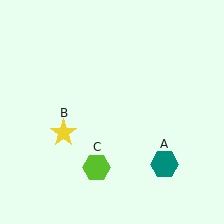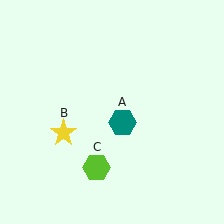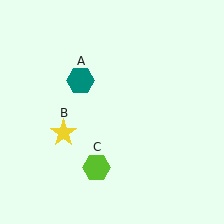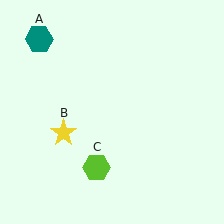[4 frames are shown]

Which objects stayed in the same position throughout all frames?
Yellow star (object B) and lime hexagon (object C) remained stationary.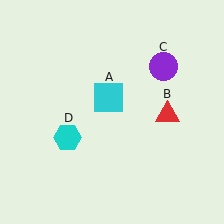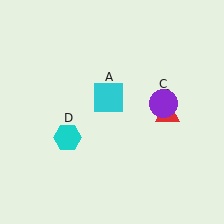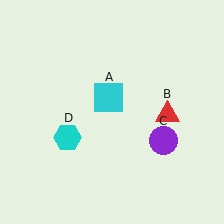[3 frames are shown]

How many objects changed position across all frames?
1 object changed position: purple circle (object C).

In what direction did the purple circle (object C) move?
The purple circle (object C) moved down.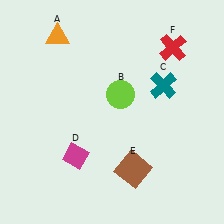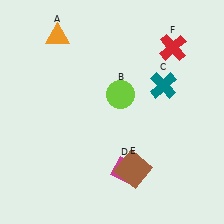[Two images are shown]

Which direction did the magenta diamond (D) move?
The magenta diamond (D) moved right.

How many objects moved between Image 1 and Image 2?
1 object moved between the two images.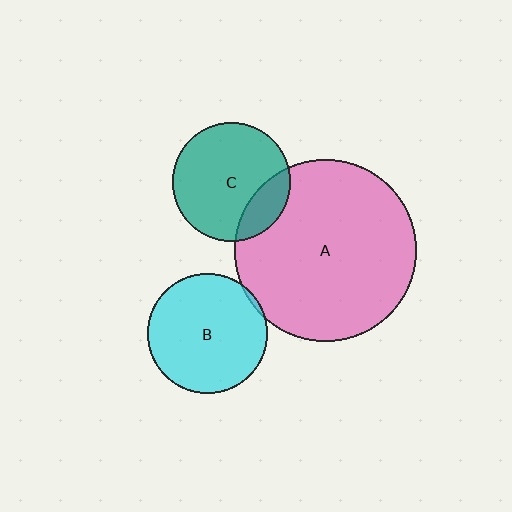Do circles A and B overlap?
Yes.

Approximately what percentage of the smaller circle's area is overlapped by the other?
Approximately 5%.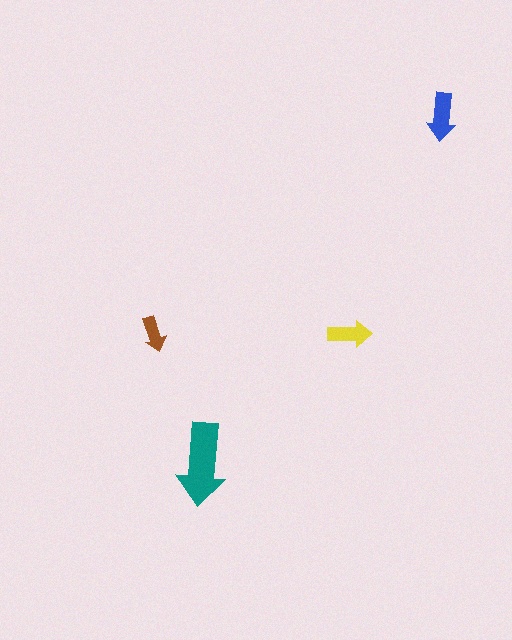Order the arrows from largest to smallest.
the teal one, the blue one, the yellow one, the brown one.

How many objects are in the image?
There are 4 objects in the image.